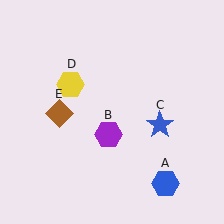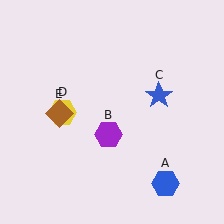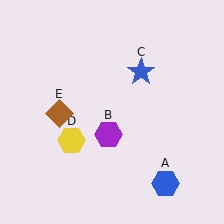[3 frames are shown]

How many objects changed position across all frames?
2 objects changed position: blue star (object C), yellow hexagon (object D).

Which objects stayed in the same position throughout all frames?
Blue hexagon (object A) and purple hexagon (object B) and brown diamond (object E) remained stationary.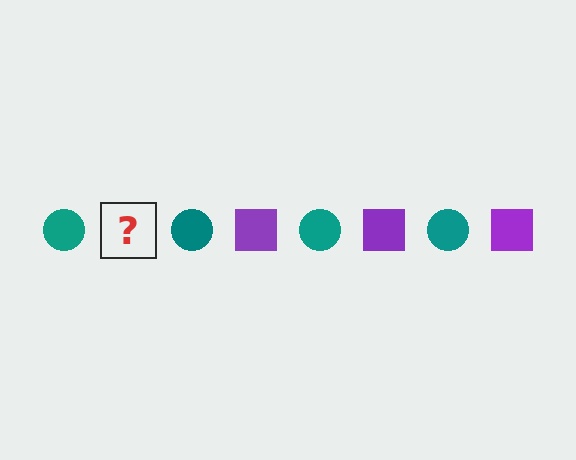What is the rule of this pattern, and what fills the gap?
The rule is that the pattern alternates between teal circle and purple square. The gap should be filled with a purple square.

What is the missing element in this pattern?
The missing element is a purple square.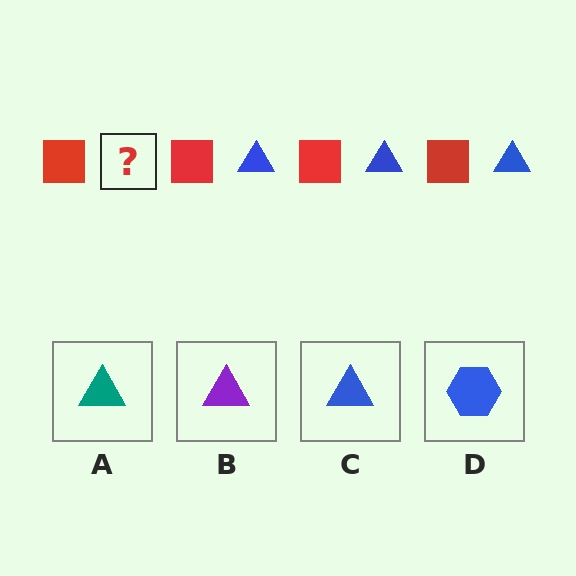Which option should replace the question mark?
Option C.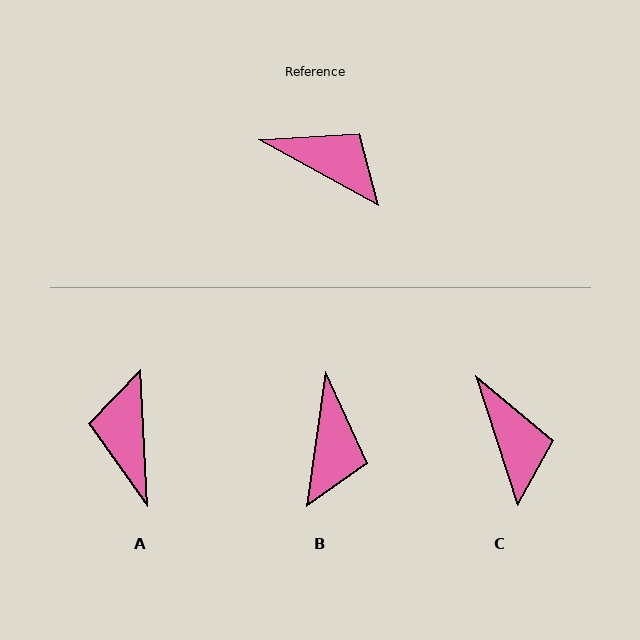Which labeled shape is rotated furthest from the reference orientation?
A, about 121 degrees away.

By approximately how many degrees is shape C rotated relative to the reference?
Approximately 43 degrees clockwise.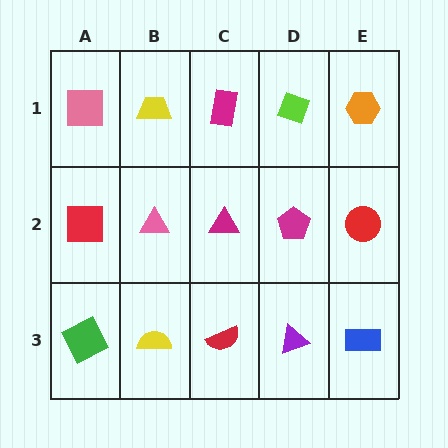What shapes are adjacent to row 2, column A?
A pink square (row 1, column A), a green square (row 3, column A), a pink triangle (row 2, column B).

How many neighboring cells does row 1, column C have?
3.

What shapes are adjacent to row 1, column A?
A red square (row 2, column A), a yellow trapezoid (row 1, column B).